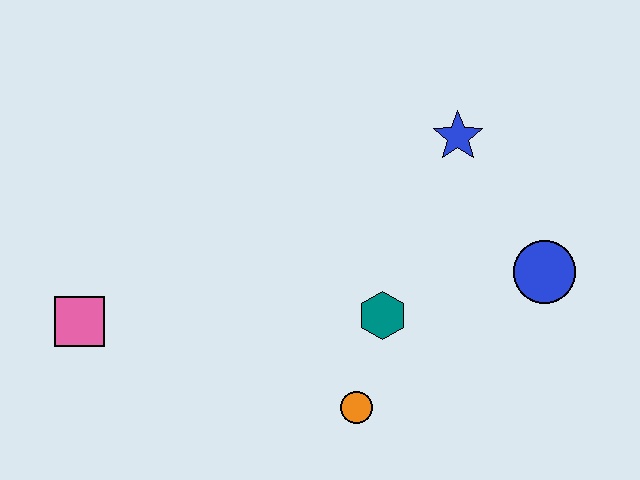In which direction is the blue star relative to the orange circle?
The blue star is above the orange circle.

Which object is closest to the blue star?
The blue circle is closest to the blue star.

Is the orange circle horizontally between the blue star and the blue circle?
No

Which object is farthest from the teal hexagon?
The pink square is farthest from the teal hexagon.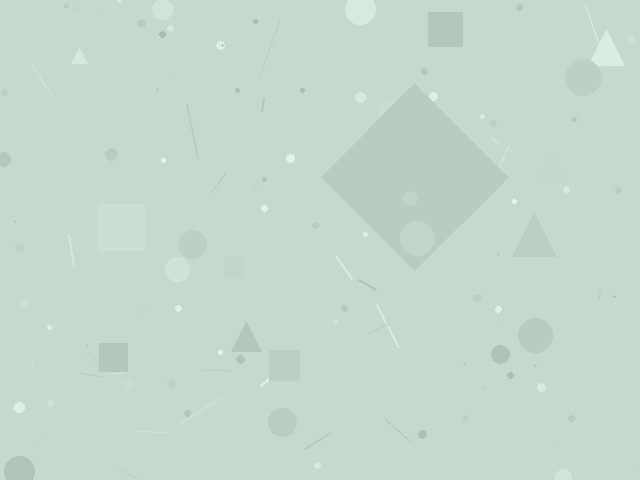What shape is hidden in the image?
A diamond is hidden in the image.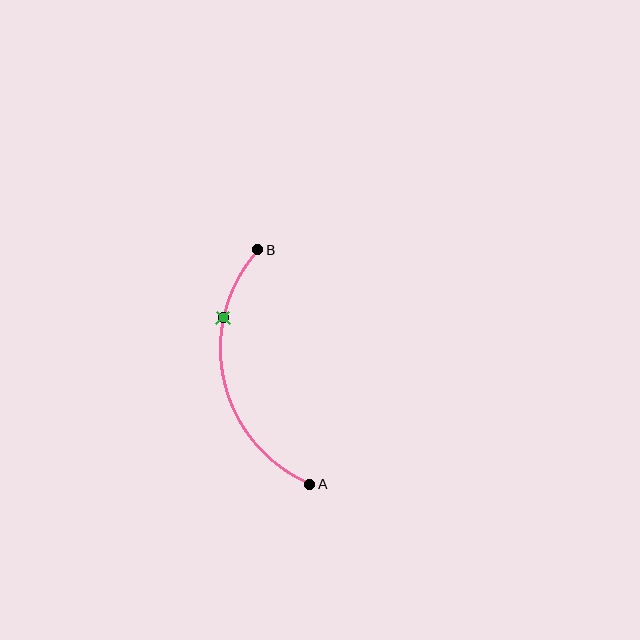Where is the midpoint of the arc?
The arc midpoint is the point on the curve farthest from the straight line joining A and B. It sits to the left of that line.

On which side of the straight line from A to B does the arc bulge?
The arc bulges to the left of the straight line connecting A and B.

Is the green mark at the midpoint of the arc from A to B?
No. The green mark lies on the arc but is closer to endpoint B. The arc midpoint would be at the point on the curve equidistant along the arc from both A and B.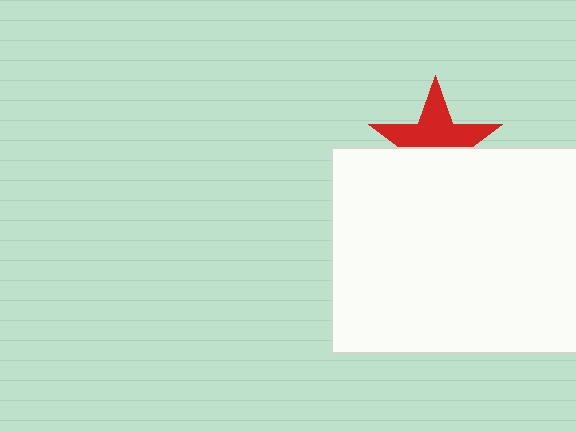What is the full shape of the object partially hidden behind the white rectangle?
The partially hidden object is a red star.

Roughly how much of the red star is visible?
About half of it is visible (roughly 56%).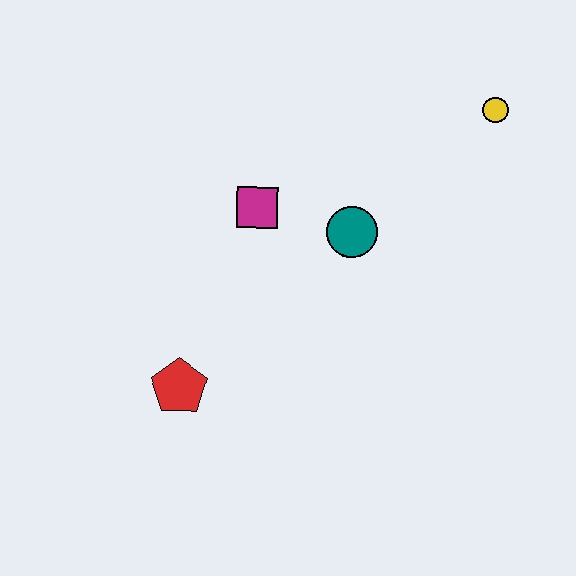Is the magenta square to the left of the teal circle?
Yes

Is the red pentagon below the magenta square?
Yes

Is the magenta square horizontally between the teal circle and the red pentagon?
Yes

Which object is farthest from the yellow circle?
The red pentagon is farthest from the yellow circle.